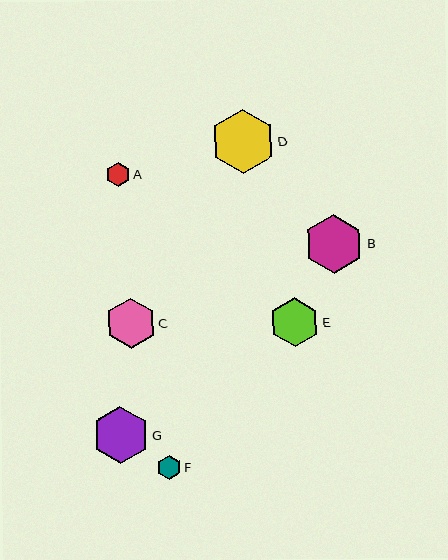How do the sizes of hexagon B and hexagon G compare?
Hexagon B and hexagon G are approximately the same size.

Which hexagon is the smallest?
Hexagon F is the smallest with a size of approximately 24 pixels.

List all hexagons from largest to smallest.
From largest to smallest: D, B, G, C, E, A, F.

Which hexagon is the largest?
Hexagon D is the largest with a size of approximately 64 pixels.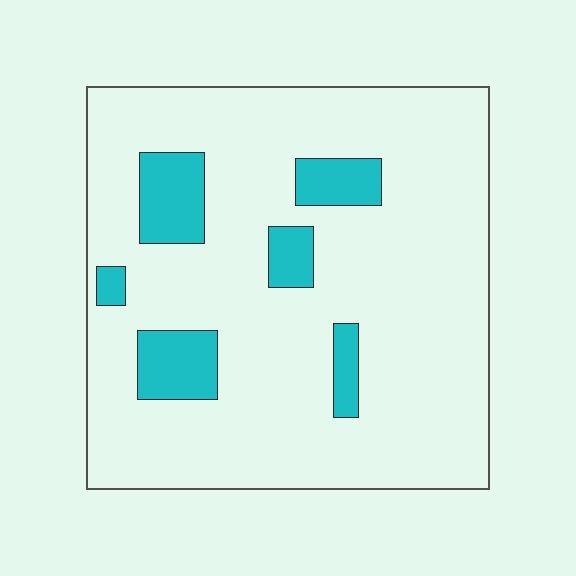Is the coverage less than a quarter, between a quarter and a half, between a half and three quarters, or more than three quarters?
Less than a quarter.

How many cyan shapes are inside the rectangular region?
6.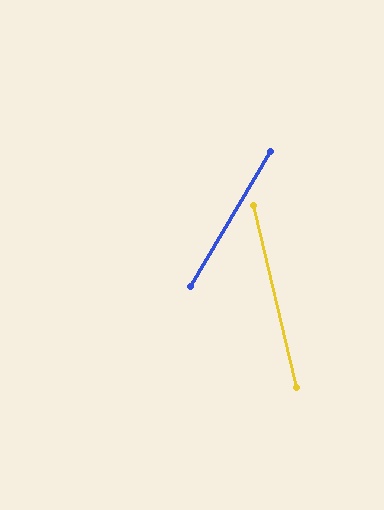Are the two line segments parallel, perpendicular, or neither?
Neither parallel nor perpendicular — they differ by about 44°.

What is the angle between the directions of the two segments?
Approximately 44 degrees.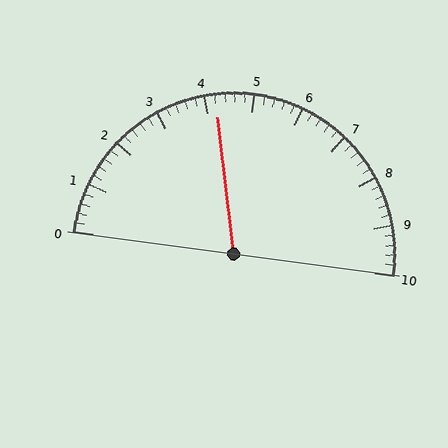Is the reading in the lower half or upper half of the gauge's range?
The reading is in the lower half of the range (0 to 10).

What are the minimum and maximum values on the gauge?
The gauge ranges from 0 to 10.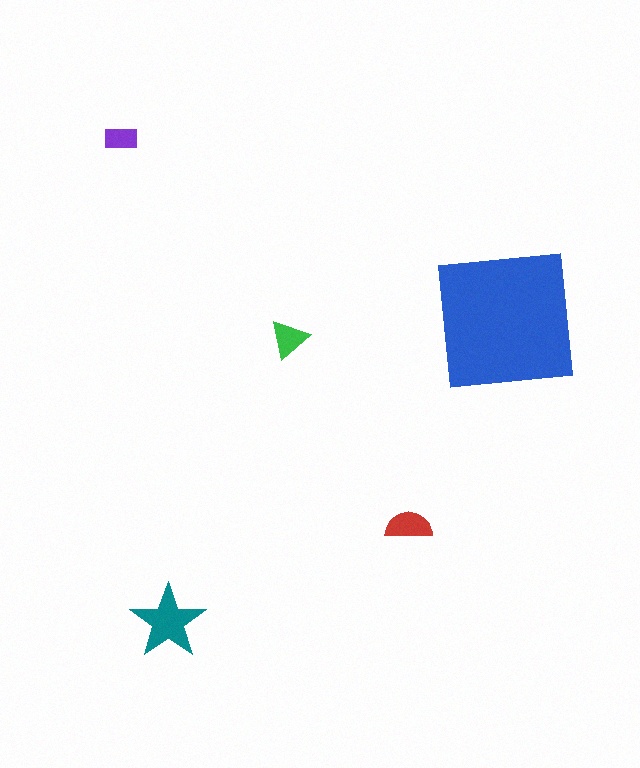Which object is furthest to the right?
The blue square is rightmost.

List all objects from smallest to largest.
The purple rectangle, the green triangle, the red semicircle, the teal star, the blue square.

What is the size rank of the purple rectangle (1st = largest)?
5th.